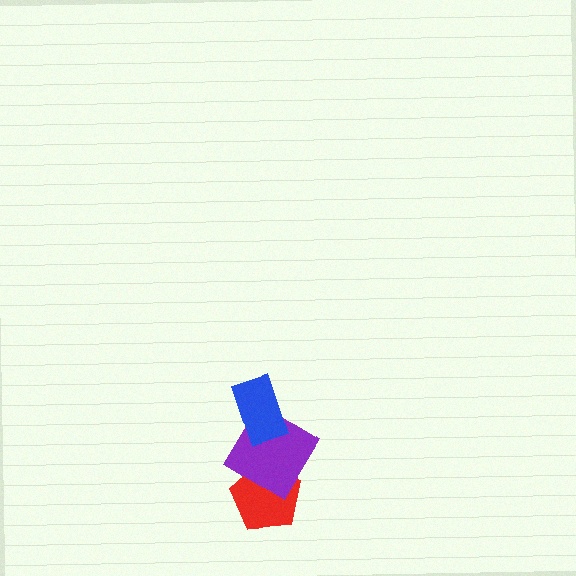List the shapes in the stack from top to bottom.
From top to bottom: the blue rectangle, the purple diamond, the red pentagon.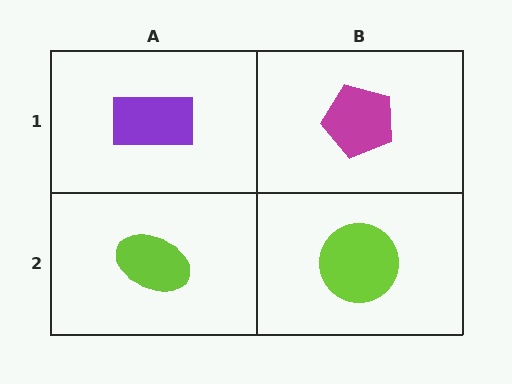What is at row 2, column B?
A lime circle.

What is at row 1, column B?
A magenta pentagon.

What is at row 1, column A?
A purple rectangle.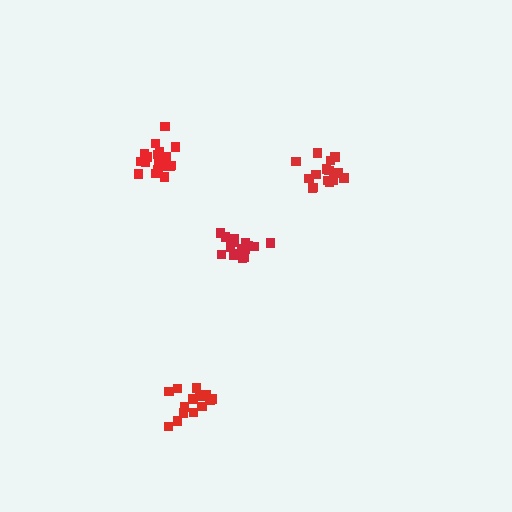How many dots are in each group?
Group 1: 20 dots, Group 2: 16 dots, Group 3: 14 dots, Group 4: 17 dots (67 total).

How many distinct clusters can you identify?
There are 4 distinct clusters.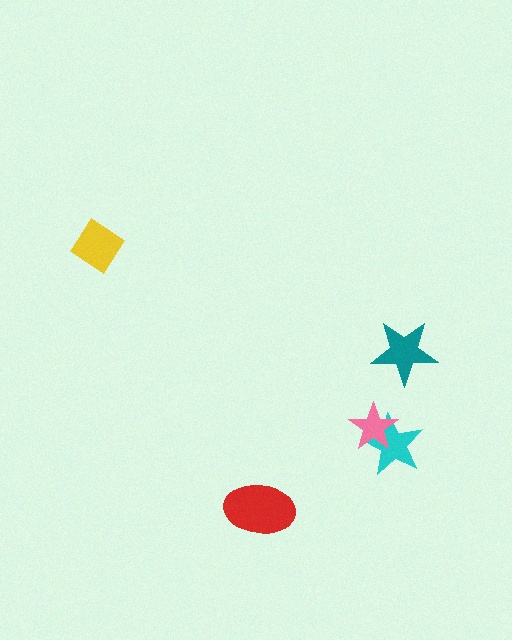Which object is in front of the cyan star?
The pink star is in front of the cyan star.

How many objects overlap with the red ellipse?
0 objects overlap with the red ellipse.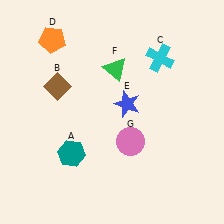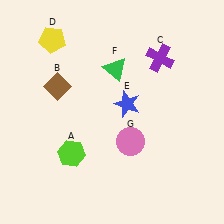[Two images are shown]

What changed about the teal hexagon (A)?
In Image 1, A is teal. In Image 2, it changed to lime.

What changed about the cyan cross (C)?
In Image 1, C is cyan. In Image 2, it changed to purple.